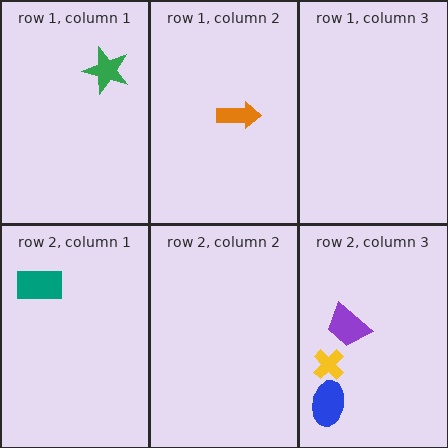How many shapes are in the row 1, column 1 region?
1.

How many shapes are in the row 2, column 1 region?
1.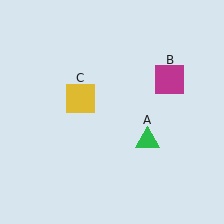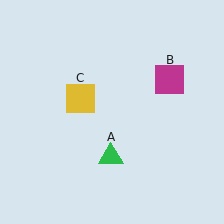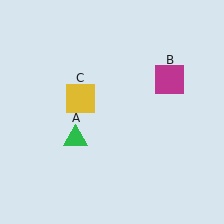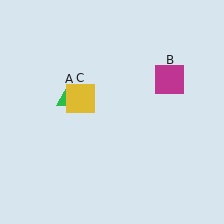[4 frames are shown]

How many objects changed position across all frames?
1 object changed position: green triangle (object A).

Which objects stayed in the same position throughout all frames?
Magenta square (object B) and yellow square (object C) remained stationary.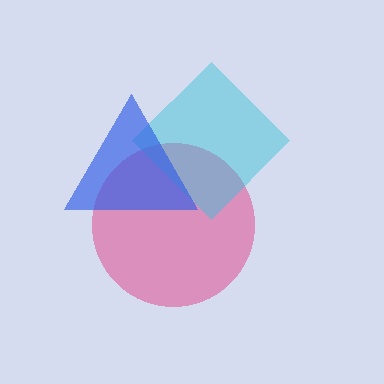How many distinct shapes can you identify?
There are 3 distinct shapes: a pink circle, a cyan diamond, a blue triangle.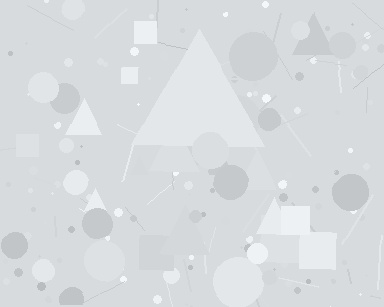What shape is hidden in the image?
A triangle is hidden in the image.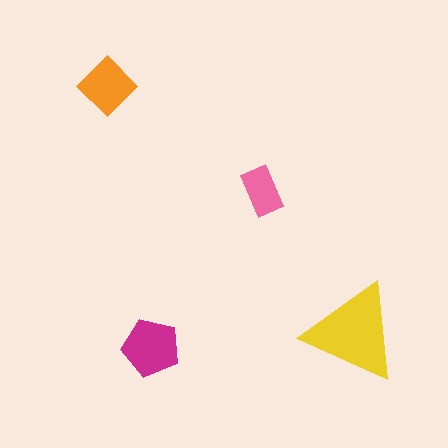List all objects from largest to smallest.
The yellow triangle, the magenta pentagon, the orange diamond, the pink rectangle.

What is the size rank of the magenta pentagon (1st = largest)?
2nd.